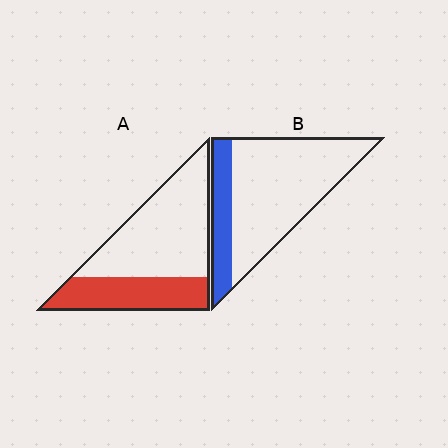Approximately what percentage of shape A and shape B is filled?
A is approximately 35% and B is approximately 25%.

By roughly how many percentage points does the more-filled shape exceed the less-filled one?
By roughly 15 percentage points (A over B).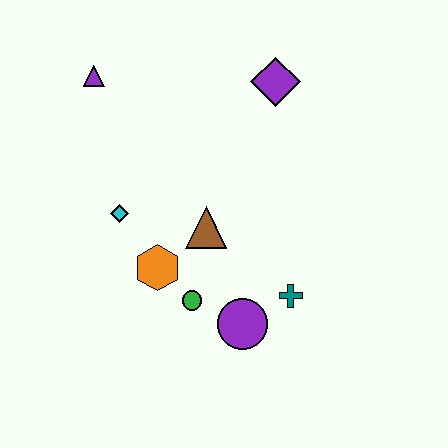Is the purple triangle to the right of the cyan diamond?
No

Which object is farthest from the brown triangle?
The purple triangle is farthest from the brown triangle.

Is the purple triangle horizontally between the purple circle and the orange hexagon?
No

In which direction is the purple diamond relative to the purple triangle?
The purple diamond is to the right of the purple triangle.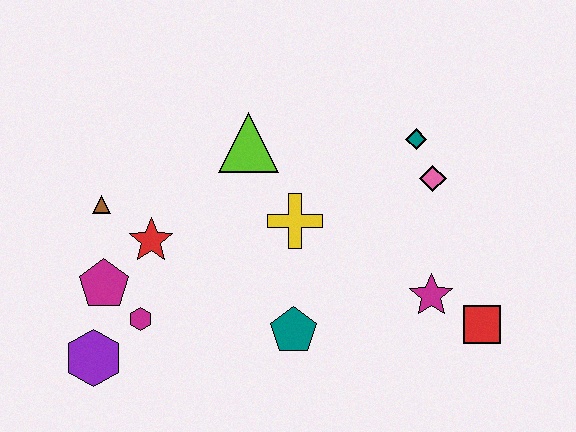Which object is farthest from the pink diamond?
The purple hexagon is farthest from the pink diamond.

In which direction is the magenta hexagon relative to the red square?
The magenta hexagon is to the left of the red square.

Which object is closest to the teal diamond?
The pink diamond is closest to the teal diamond.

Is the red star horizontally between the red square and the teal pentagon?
No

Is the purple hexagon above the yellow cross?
No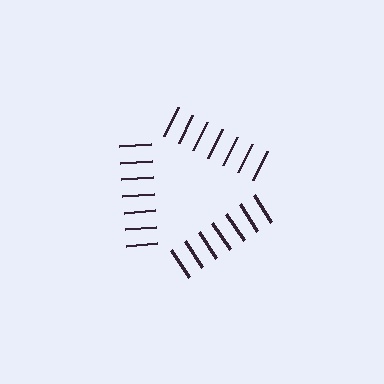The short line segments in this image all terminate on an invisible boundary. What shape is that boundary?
An illusory triangle — the line segments terminate on its edges but no continuous stroke is drawn.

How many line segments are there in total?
21 — 7 along each of the 3 edges.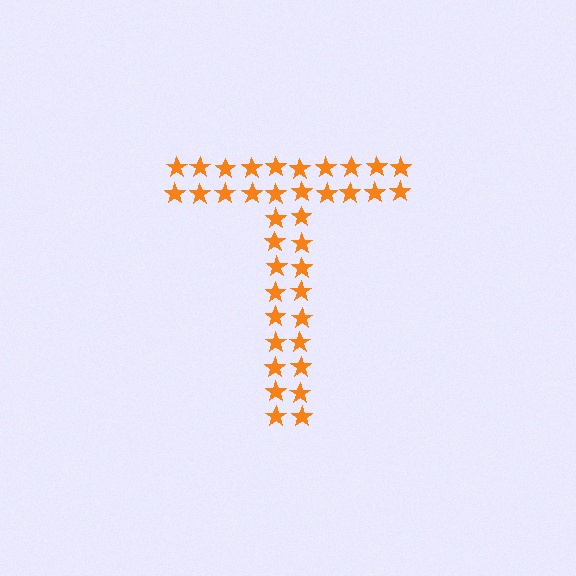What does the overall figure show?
The overall figure shows the letter T.